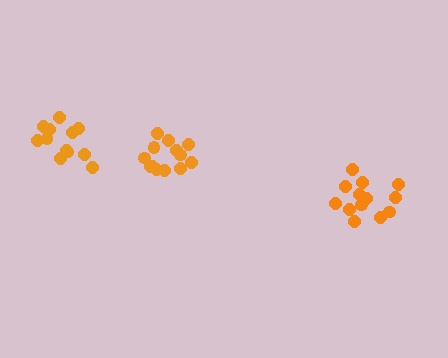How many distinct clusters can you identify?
There are 3 distinct clusters.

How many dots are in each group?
Group 1: 13 dots, Group 2: 12 dots, Group 3: 13 dots (38 total).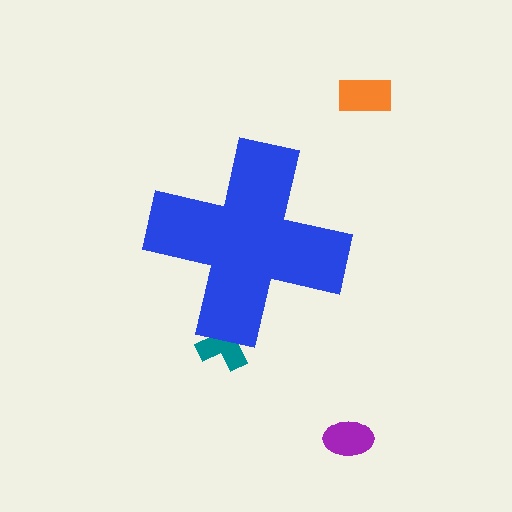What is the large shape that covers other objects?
A blue cross.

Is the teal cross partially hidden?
Yes, the teal cross is partially hidden behind the blue cross.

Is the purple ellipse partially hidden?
No, the purple ellipse is fully visible.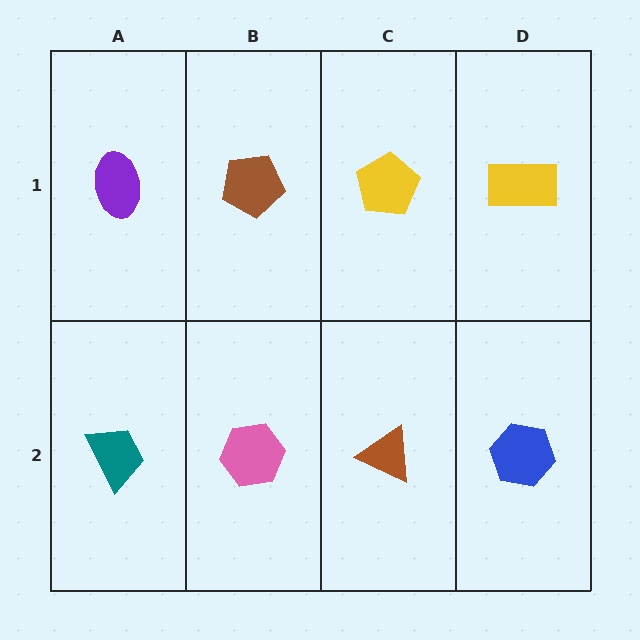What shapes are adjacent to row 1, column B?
A pink hexagon (row 2, column B), a purple ellipse (row 1, column A), a yellow pentagon (row 1, column C).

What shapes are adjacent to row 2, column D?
A yellow rectangle (row 1, column D), a brown triangle (row 2, column C).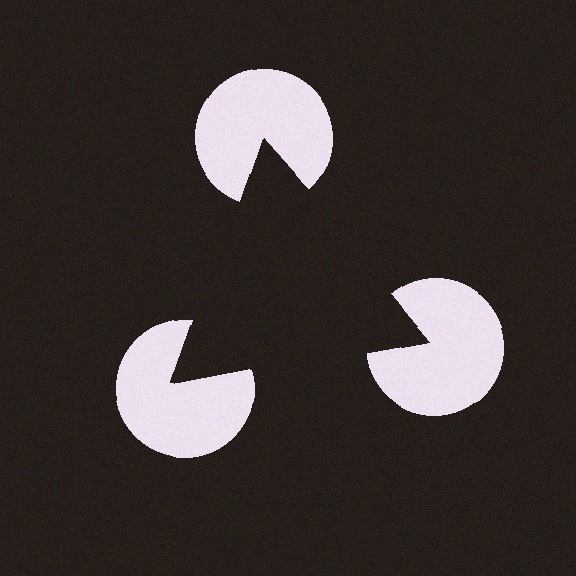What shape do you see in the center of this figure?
An illusory triangle — its edges are inferred from the aligned wedge cuts in the pac-man discs, not physically drawn.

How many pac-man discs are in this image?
There are 3 — one at each vertex of the illusory triangle.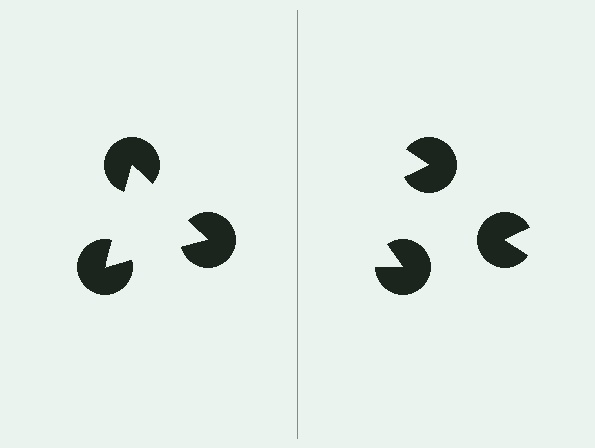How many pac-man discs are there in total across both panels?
6 — 3 on each side.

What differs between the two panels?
The pac-man discs are positioned identically on both sides; only the wedge orientations differ. On the left they align to a triangle; on the right they are misaligned.